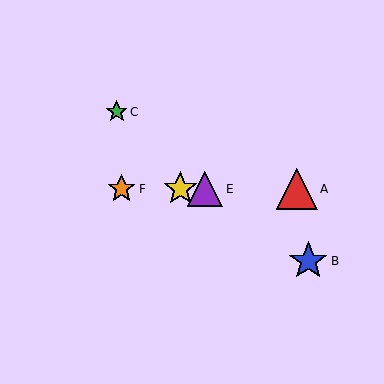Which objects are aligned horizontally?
Objects A, D, E, F are aligned horizontally.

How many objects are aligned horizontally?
4 objects (A, D, E, F) are aligned horizontally.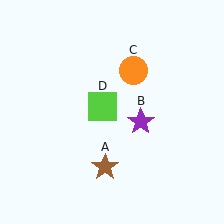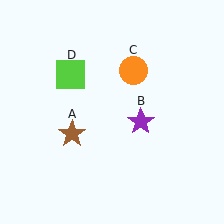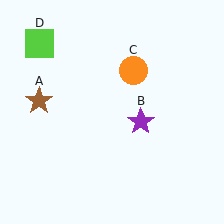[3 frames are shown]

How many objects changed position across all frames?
2 objects changed position: brown star (object A), lime square (object D).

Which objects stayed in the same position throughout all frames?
Purple star (object B) and orange circle (object C) remained stationary.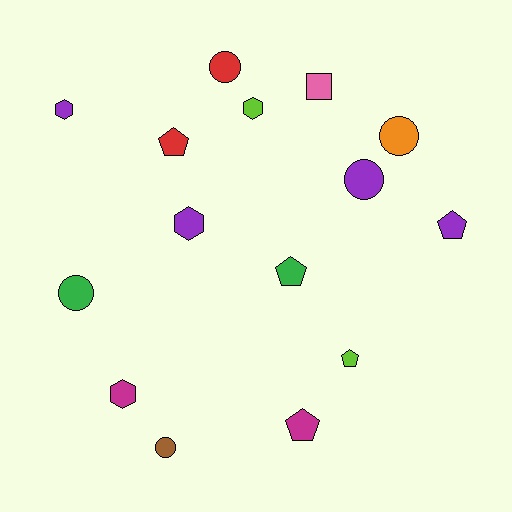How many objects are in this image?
There are 15 objects.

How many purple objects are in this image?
There are 4 purple objects.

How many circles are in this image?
There are 5 circles.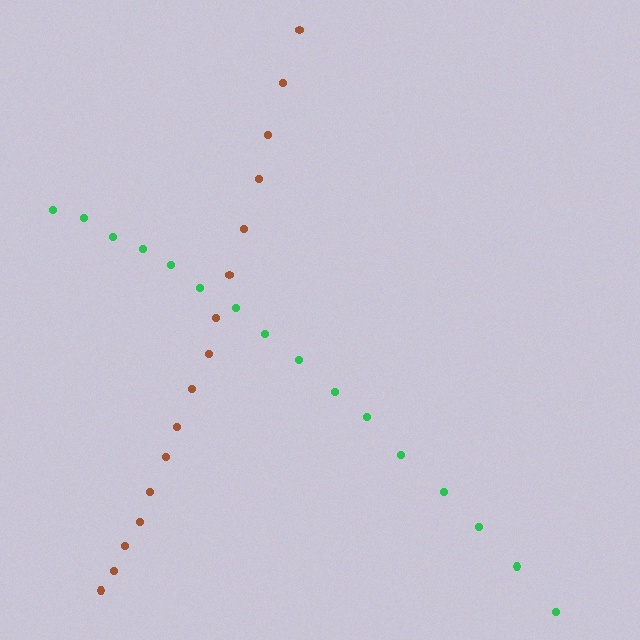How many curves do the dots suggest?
There are 2 distinct paths.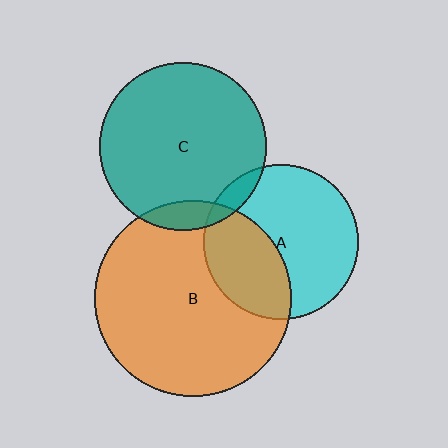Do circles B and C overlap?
Yes.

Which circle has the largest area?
Circle B (orange).